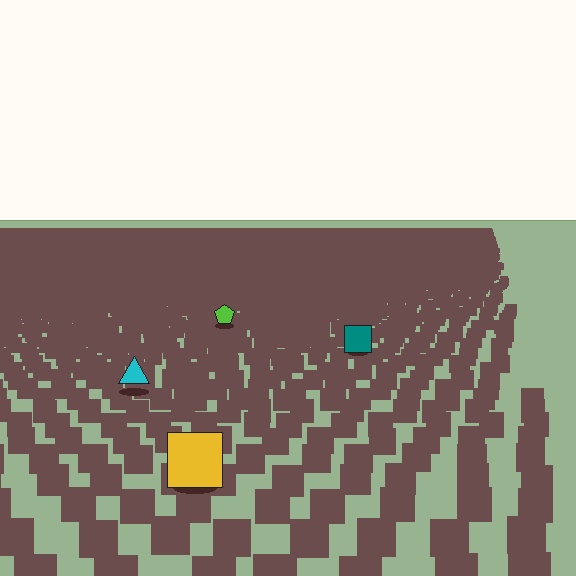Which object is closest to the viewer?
The yellow square is closest. The texture marks near it are larger and more spread out.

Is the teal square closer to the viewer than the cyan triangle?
No. The cyan triangle is closer — you can tell from the texture gradient: the ground texture is coarser near it.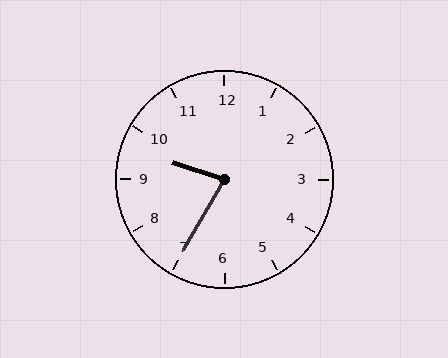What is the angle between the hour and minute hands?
Approximately 78 degrees.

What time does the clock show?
9:35.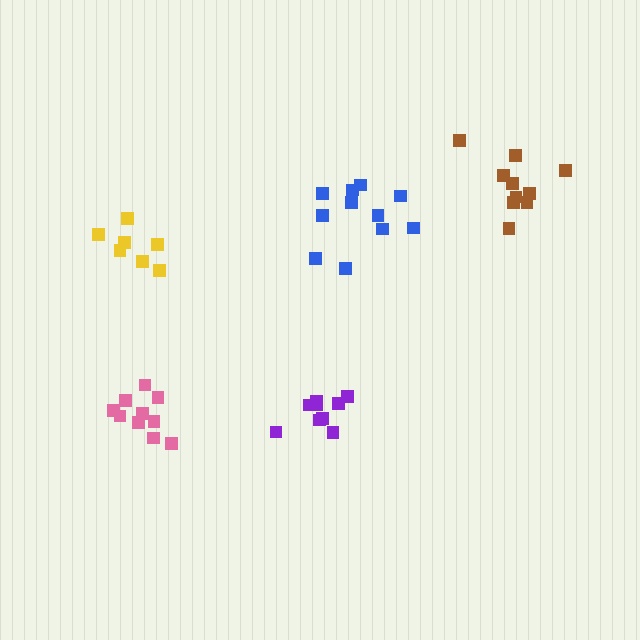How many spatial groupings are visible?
There are 5 spatial groupings.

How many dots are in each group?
Group 1: 10 dots, Group 2: 10 dots, Group 3: 11 dots, Group 4: 7 dots, Group 5: 9 dots (47 total).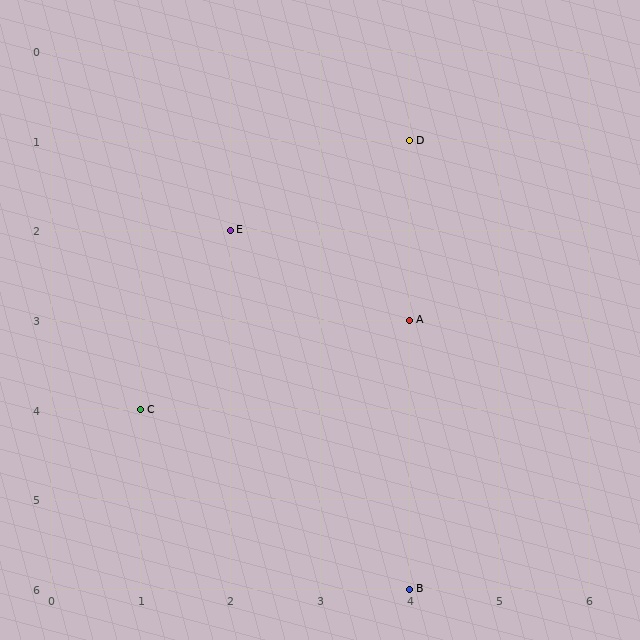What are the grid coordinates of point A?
Point A is at grid coordinates (4, 3).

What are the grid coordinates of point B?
Point B is at grid coordinates (4, 6).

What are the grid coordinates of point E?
Point E is at grid coordinates (2, 2).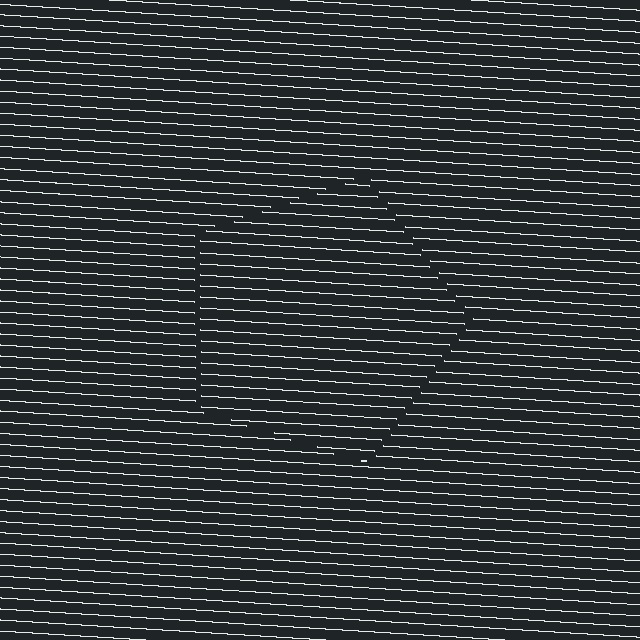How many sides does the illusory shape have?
5 sides — the line-ends trace a pentagon.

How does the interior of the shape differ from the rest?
The interior of the shape contains the same grating, shifted by half a period — the contour is defined by the phase discontinuity where line-ends from the inner and outer gratings abut.